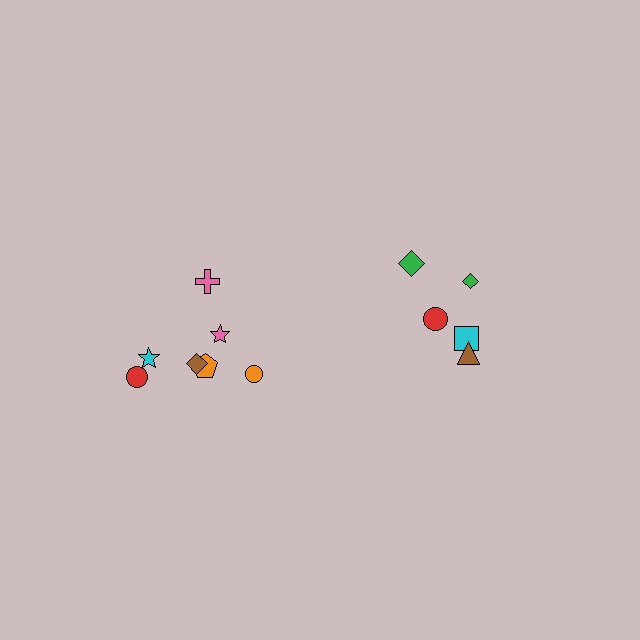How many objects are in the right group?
There are 5 objects.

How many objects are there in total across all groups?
There are 12 objects.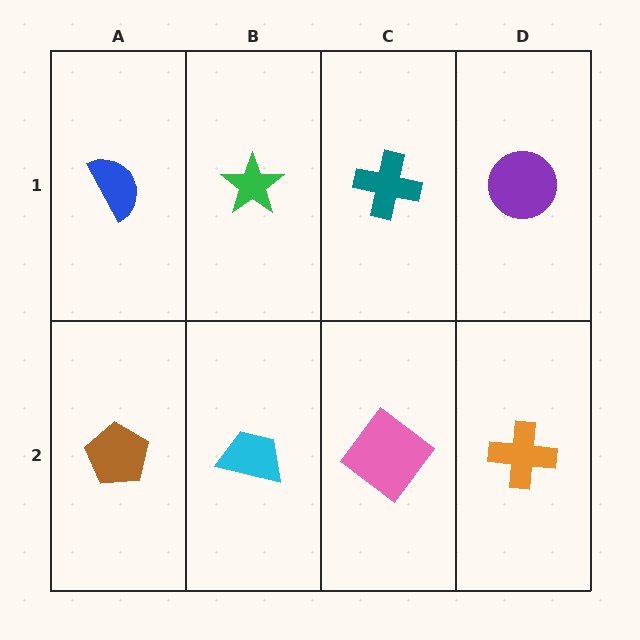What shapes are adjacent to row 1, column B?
A cyan trapezoid (row 2, column B), a blue semicircle (row 1, column A), a teal cross (row 1, column C).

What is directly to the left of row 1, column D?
A teal cross.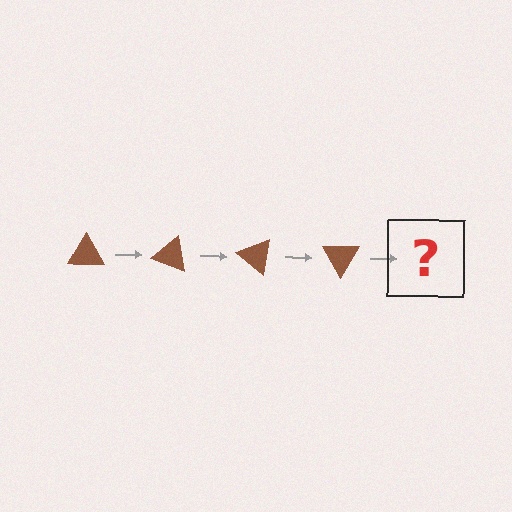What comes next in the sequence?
The next element should be a brown triangle rotated 80 degrees.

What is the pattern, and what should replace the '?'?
The pattern is that the triangle rotates 20 degrees each step. The '?' should be a brown triangle rotated 80 degrees.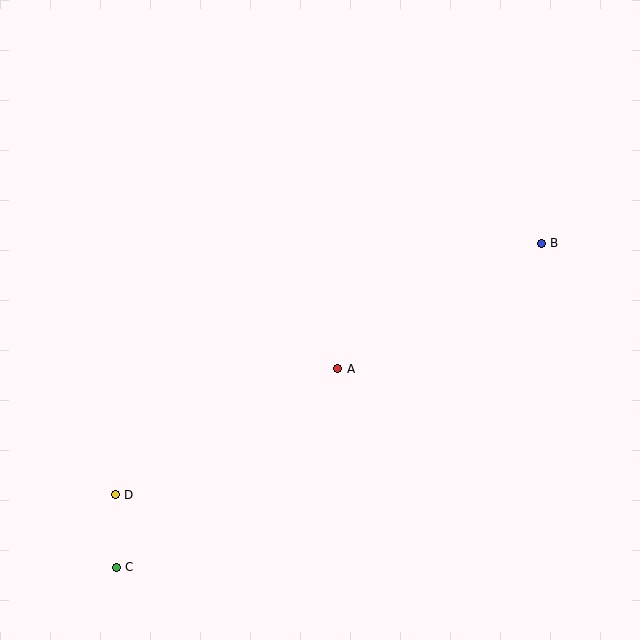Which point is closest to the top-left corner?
Point A is closest to the top-left corner.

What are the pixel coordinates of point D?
Point D is at (115, 495).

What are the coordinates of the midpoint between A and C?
The midpoint between A and C is at (227, 468).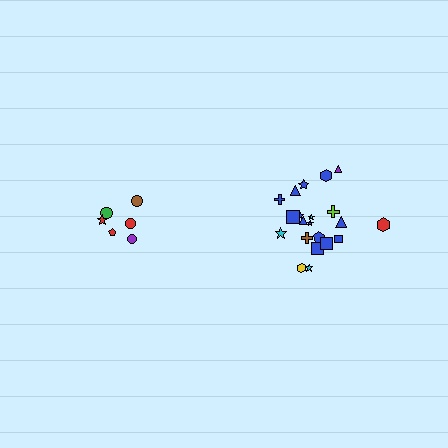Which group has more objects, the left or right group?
The right group.